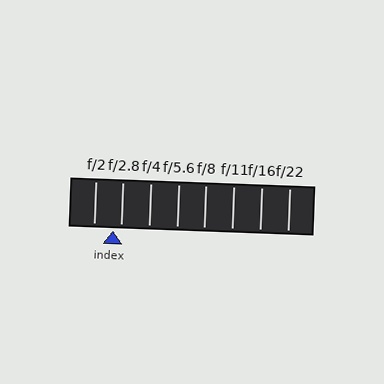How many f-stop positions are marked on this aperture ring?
There are 8 f-stop positions marked.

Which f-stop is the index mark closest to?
The index mark is closest to f/2.8.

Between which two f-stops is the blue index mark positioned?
The index mark is between f/2 and f/2.8.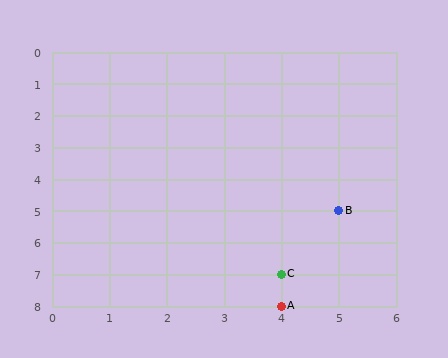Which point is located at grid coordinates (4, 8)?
Point A is at (4, 8).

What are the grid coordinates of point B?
Point B is at grid coordinates (5, 5).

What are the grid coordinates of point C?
Point C is at grid coordinates (4, 7).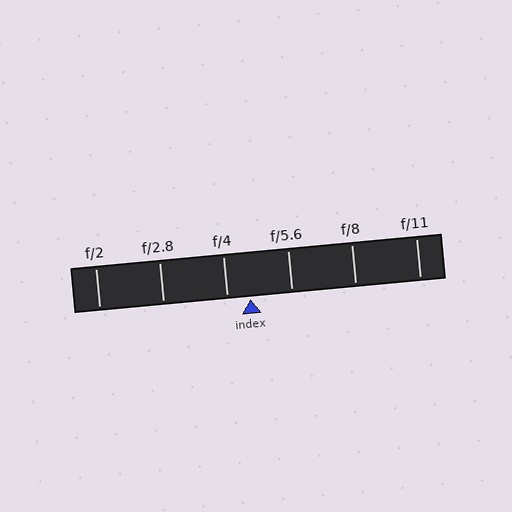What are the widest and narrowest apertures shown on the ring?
The widest aperture shown is f/2 and the narrowest is f/11.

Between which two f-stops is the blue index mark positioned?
The index mark is between f/4 and f/5.6.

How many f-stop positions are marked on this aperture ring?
There are 6 f-stop positions marked.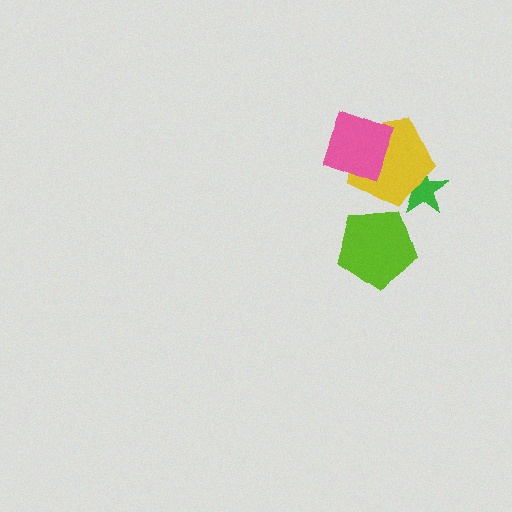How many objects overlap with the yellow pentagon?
2 objects overlap with the yellow pentagon.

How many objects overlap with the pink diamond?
1 object overlaps with the pink diamond.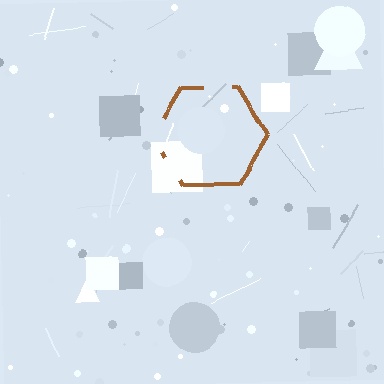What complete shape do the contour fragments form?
The contour fragments form a hexagon.